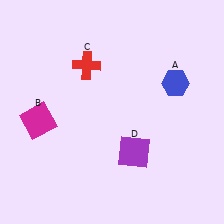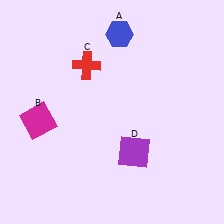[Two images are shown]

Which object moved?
The blue hexagon (A) moved left.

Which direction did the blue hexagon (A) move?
The blue hexagon (A) moved left.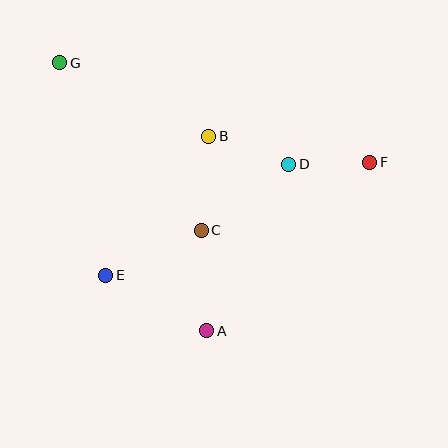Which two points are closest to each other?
Points D and F are closest to each other.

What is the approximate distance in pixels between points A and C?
The distance between A and C is approximately 101 pixels.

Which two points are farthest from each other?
Points F and G are farthest from each other.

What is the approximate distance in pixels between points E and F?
The distance between E and F is approximately 287 pixels.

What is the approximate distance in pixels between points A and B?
The distance between A and B is approximately 195 pixels.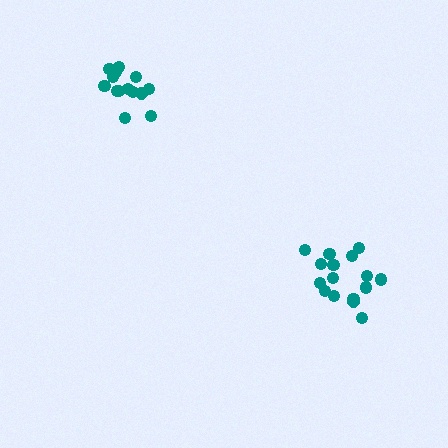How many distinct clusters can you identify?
There are 2 distinct clusters.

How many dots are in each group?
Group 1: 16 dots, Group 2: 14 dots (30 total).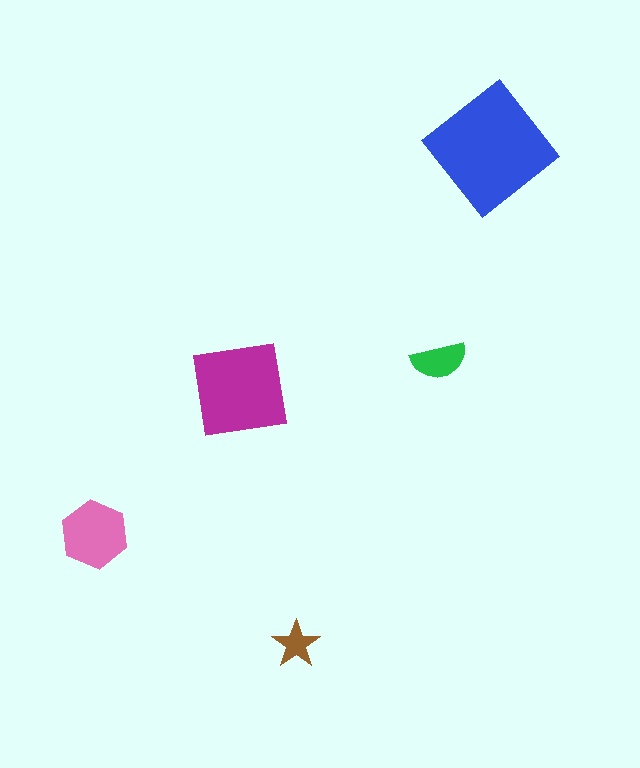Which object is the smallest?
The brown star.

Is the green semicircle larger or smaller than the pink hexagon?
Smaller.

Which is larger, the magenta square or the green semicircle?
The magenta square.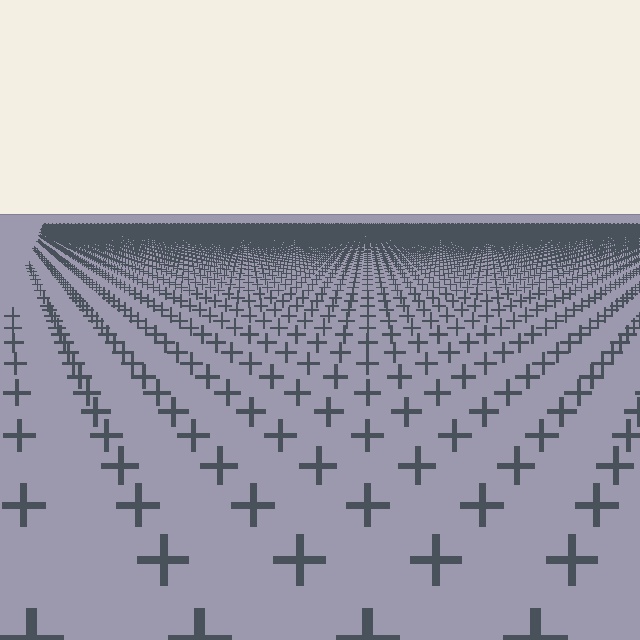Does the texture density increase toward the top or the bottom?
Density increases toward the top.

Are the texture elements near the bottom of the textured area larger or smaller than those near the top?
Larger. Near the bottom, elements are closer to the viewer and appear at a bigger on-screen size.